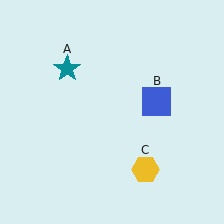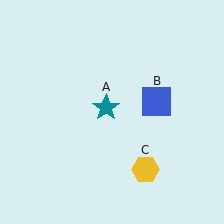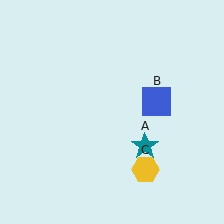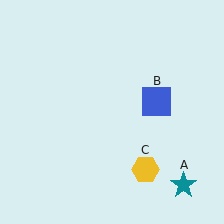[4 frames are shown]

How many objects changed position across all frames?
1 object changed position: teal star (object A).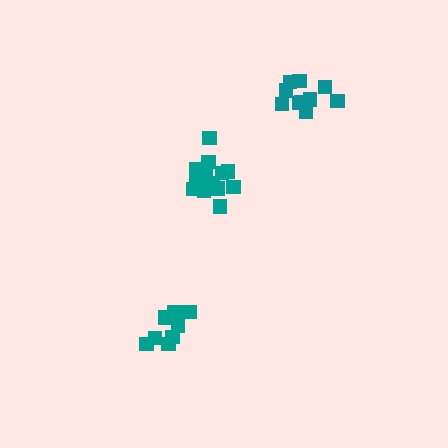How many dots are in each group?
Group 1: 10 dots, Group 2: 16 dots, Group 3: 12 dots (38 total).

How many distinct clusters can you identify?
There are 3 distinct clusters.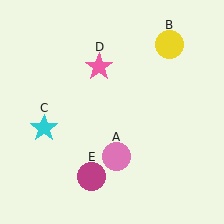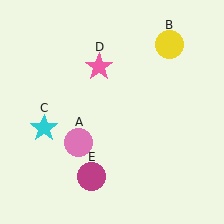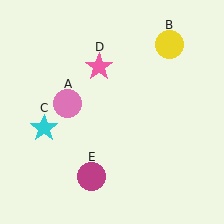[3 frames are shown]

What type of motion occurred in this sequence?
The pink circle (object A) rotated clockwise around the center of the scene.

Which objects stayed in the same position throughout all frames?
Yellow circle (object B) and cyan star (object C) and pink star (object D) and magenta circle (object E) remained stationary.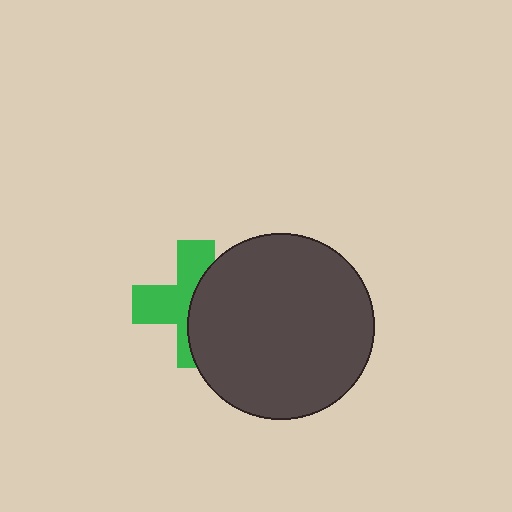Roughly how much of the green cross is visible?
About half of it is visible (roughly 51%).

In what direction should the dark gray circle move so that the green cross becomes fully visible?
The dark gray circle should move right. That is the shortest direction to clear the overlap and leave the green cross fully visible.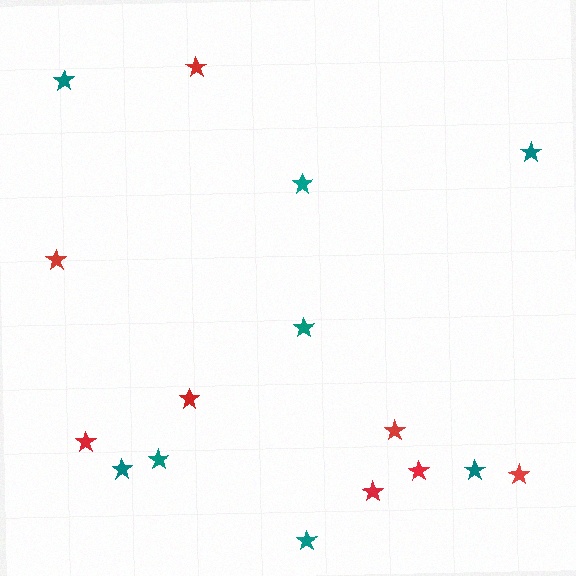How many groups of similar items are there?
There are 2 groups: one group of teal stars (8) and one group of red stars (8).